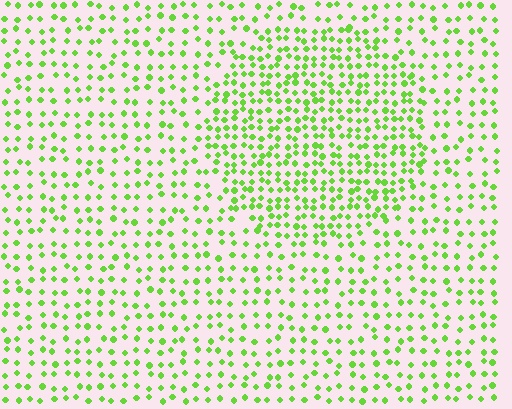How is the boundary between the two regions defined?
The boundary is defined by a change in element density (approximately 1.8x ratio). All elements are the same color, size, and shape.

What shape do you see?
I see a circle.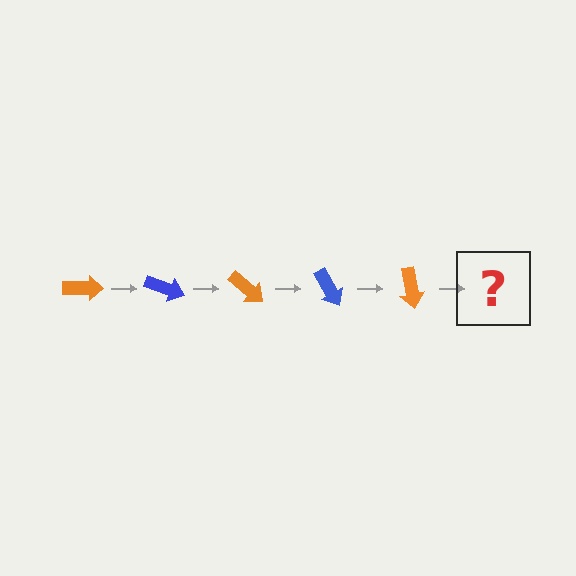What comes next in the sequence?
The next element should be a blue arrow, rotated 100 degrees from the start.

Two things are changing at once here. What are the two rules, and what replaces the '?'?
The two rules are that it rotates 20 degrees each step and the color cycles through orange and blue. The '?' should be a blue arrow, rotated 100 degrees from the start.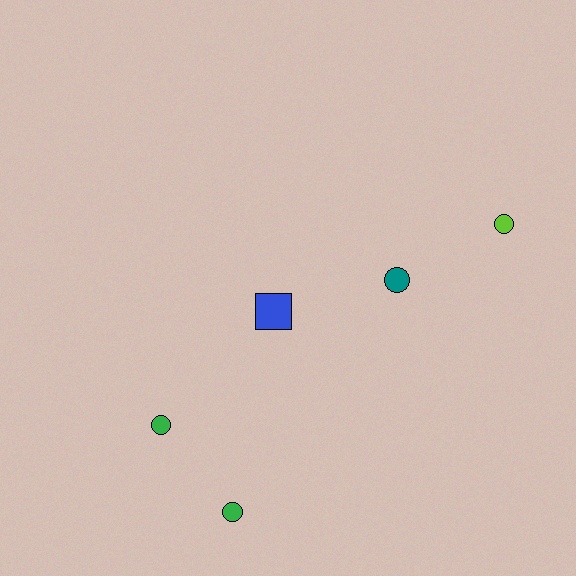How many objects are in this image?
There are 5 objects.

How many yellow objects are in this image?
There are no yellow objects.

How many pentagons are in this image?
There are no pentagons.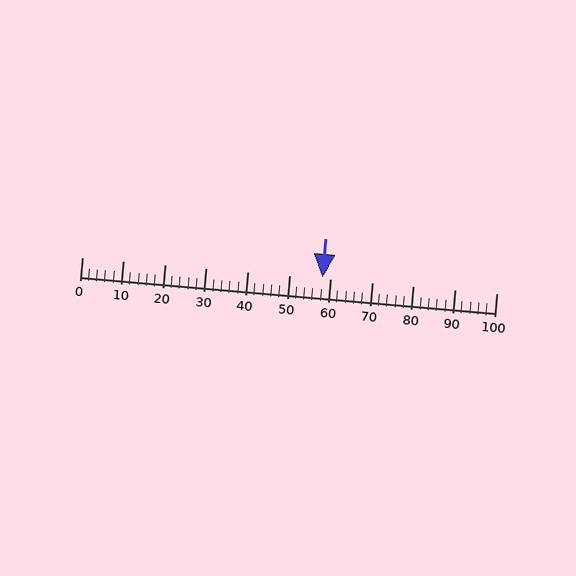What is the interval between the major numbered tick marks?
The major tick marks are spaced 10 units apart.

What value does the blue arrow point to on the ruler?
The blue arrow points to approximately 58.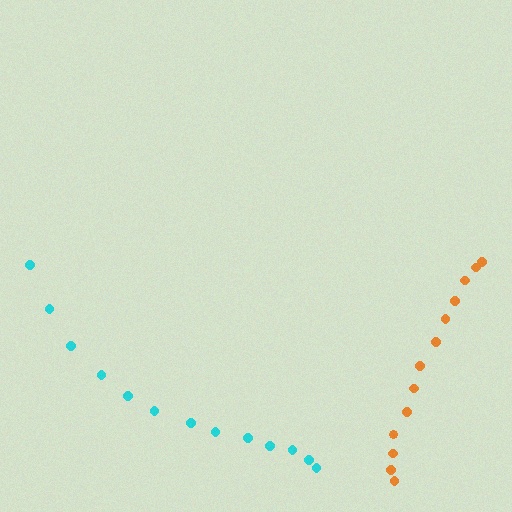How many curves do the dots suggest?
There are 2 distinct paths.